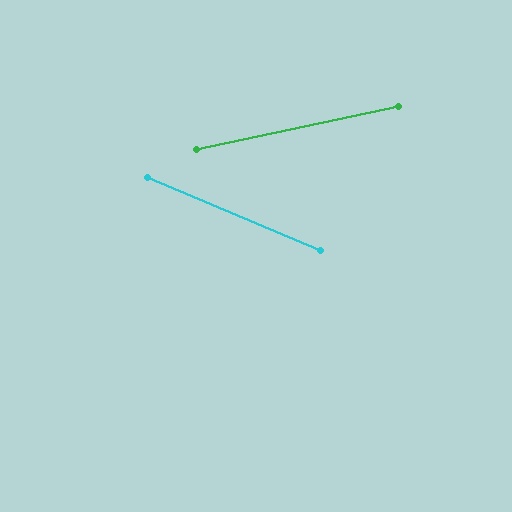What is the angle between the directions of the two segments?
Approximately 35 degrees.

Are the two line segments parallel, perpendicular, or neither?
Neither parallel nor perpendicular — they differ by about 35°.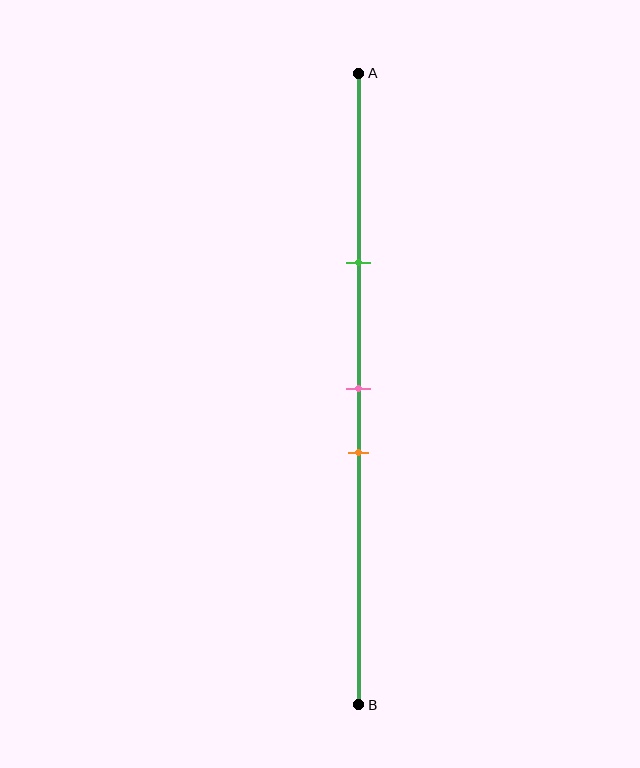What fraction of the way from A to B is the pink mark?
The pink mark is approximately 50% (0.5) of the way from A to B.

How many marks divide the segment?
There are 3 marks dividing the segment.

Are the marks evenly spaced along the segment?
No, the marks are not evenly spaced.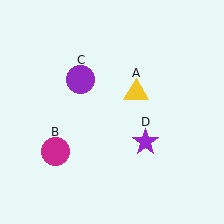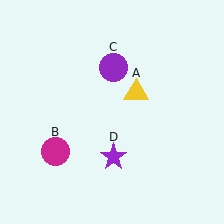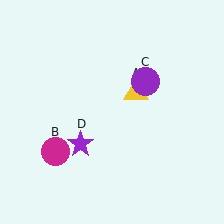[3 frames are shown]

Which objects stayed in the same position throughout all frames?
Yellow triangle (object A) and magenta circle (object B) remained stationary.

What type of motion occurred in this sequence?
The purple circle (object C), purple star (object D) rotated clockwise around the center of the scene.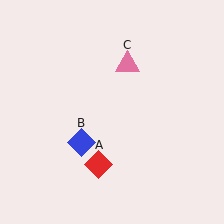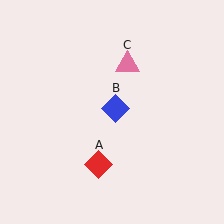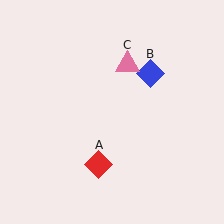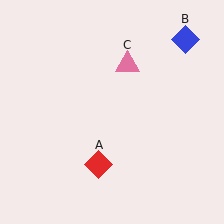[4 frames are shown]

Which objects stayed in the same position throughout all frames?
Red diamond (object A) and pink triangle (object C) remained stationary.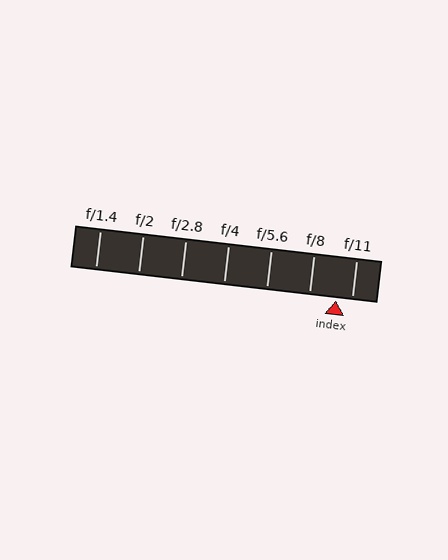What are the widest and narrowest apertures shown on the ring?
The widest aperture shown is f/1.4 and the narrowest is f/11.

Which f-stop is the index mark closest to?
The index mark is closest to f/11.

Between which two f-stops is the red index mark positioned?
The index mark is between f/8 and f/11.